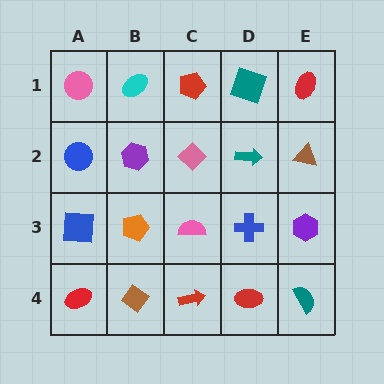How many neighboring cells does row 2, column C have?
4.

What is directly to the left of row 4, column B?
A red ellipse.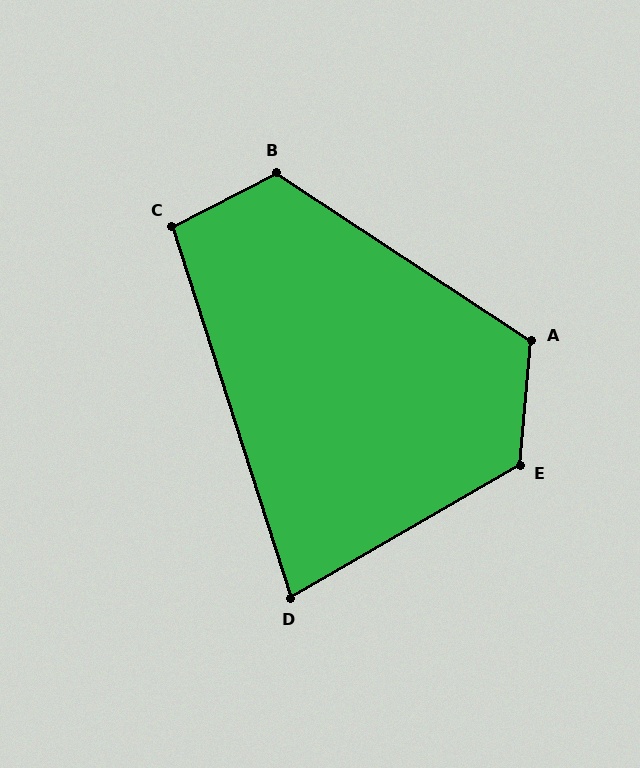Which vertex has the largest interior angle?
E, at approximately 125 degrees.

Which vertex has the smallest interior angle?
D, at approximately 78 degrees.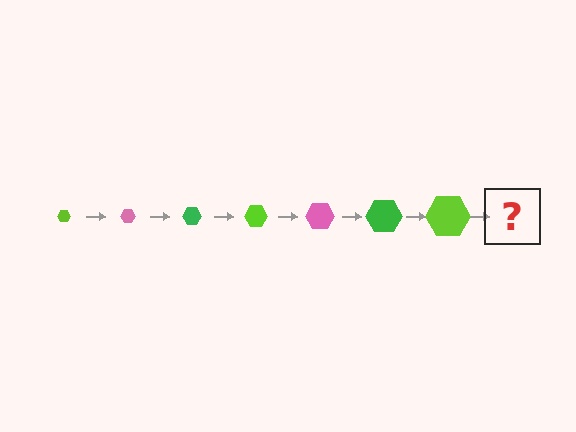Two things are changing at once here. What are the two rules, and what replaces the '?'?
The two rules are that the hexagon grows larger each step and the color cycles through lime, pink, and green. The '?' should be a pink hexagon, larger than the previous one.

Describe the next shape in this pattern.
It should be a pink hexagon, larger than the previous one.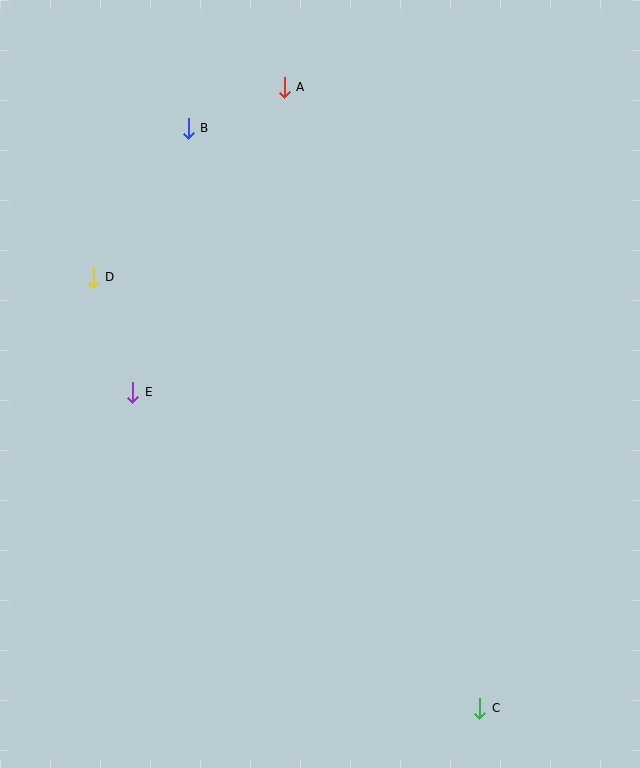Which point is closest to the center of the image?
Point E at (133, 392) is closest to the center.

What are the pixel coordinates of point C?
Point C is at (480, 708).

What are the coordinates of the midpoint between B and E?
The midpoint between B and E is at (161, 260).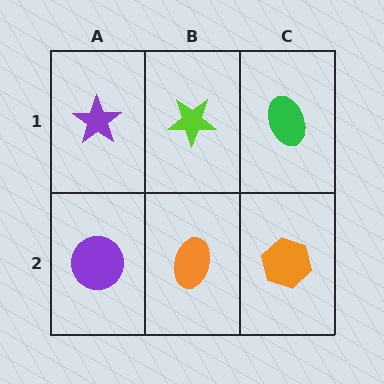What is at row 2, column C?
An orange hexagon.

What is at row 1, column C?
A green ellipse.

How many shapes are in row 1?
3 shapes.